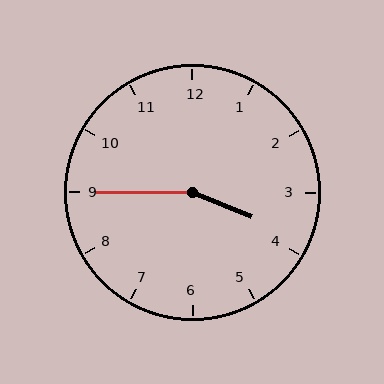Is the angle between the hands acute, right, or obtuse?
It is obtuse.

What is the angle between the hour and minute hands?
Approximately 158 degrees.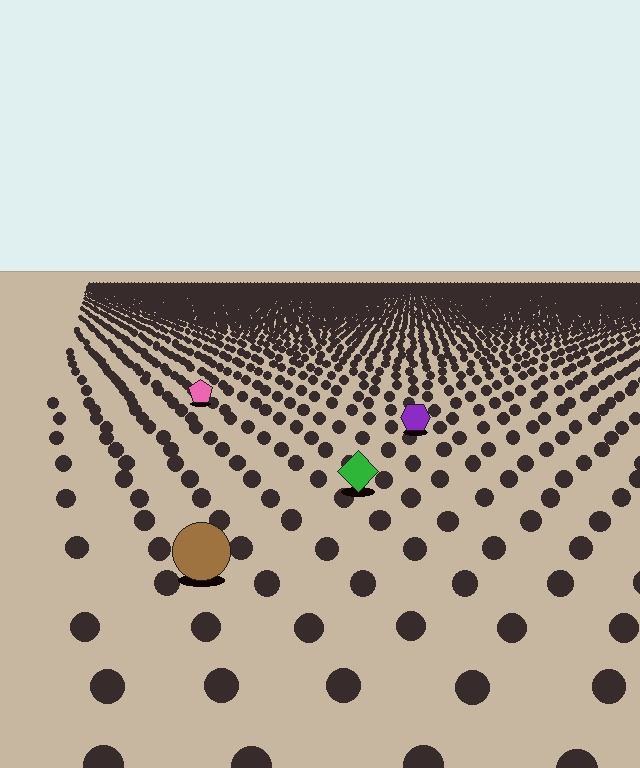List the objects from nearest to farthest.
From nearest to farthest: the brown circle, the green diamond, the purple hexagon, the pink pentagon.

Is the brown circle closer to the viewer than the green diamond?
Yes. The brown circle is closer — you can tell from the texture gradient: the ground texture is coarser near it.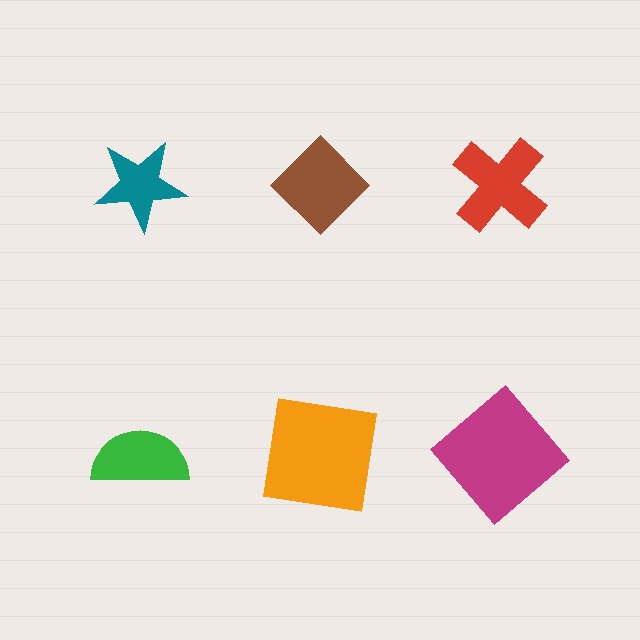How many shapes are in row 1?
3 shapes.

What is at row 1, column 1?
A teal star.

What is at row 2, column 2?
An orange square.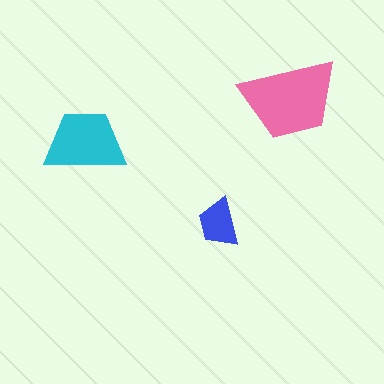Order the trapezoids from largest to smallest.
the pink one, the cyan one, the blue one.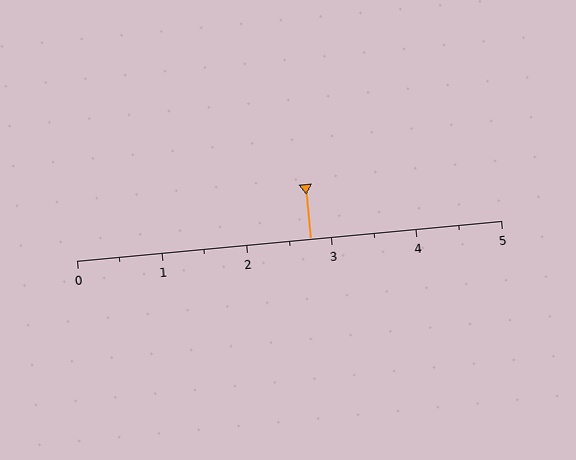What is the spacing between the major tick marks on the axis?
The major ticks are spaced 1 apart.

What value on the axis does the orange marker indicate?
The marker indicates approximately 2.8.